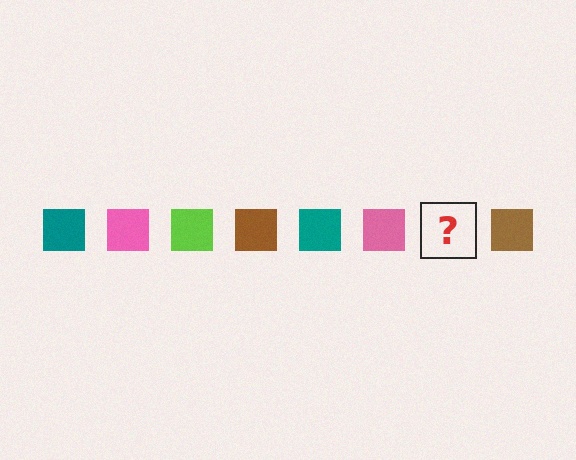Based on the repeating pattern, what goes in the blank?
The blank should be a lime square.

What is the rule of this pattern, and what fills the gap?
The rule is that the pattern cycles through teal, pink, lime, brown squares. The gap should be filled with a lime square.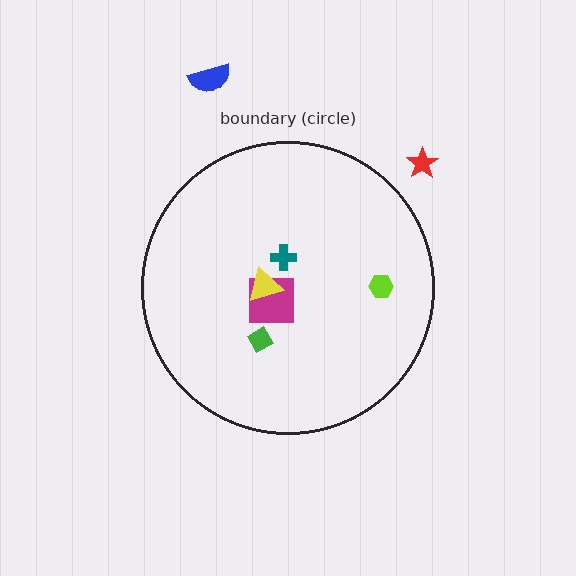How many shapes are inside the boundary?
5 inside, 2 outside.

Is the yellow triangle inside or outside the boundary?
Inside.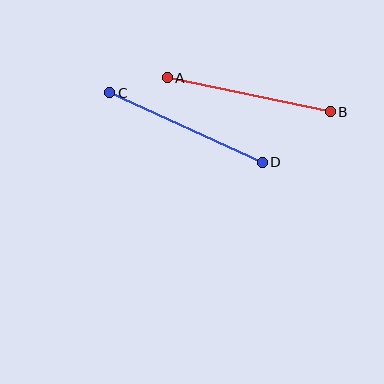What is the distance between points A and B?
The distance is approximately 167 pixels.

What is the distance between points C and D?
The distance is approximately 168 pixels.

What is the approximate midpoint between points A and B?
The midpoint is at approximately (249, 95) pixels.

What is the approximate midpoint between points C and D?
The midpoint is at approximately (186, 127) pixels.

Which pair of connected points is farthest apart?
Points C and D are farthest apart.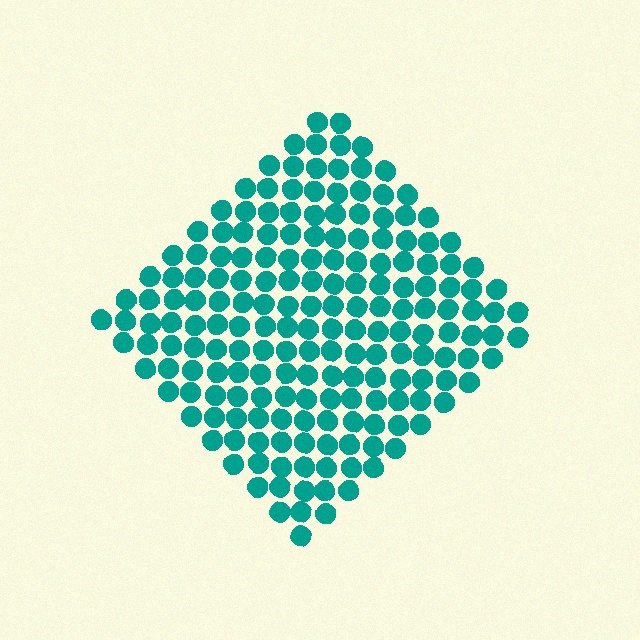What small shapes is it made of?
It is made of small circles.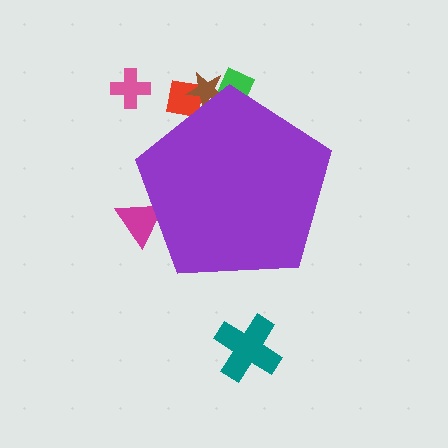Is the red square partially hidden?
Yes, the red square is partially hidden behind the purple pentagon.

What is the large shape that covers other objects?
A purple pentagon.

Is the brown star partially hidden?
Yes, the brown star is partially hidden behind the purple pentagon.